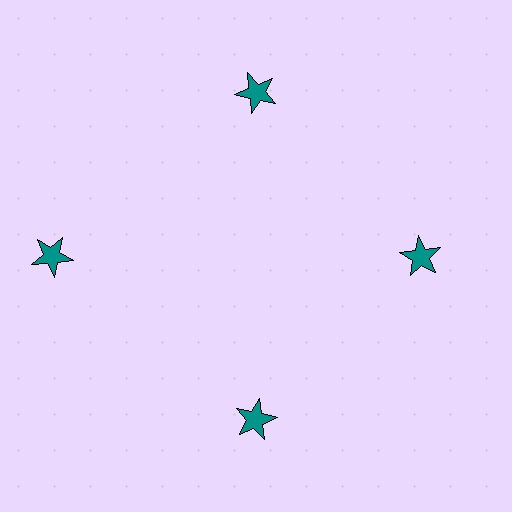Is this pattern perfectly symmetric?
No. The 4 teal stars are arranged in a ring, but one element near the 9 o'clock position is pushed outward from the center, breaking the 4-fold rotational symmetry.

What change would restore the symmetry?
The symmetry would be restored by moving it inward, back onto the ring so that all 4 stars sit at equal angles and equal distance from the center.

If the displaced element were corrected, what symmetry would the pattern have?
It would have 4-fold rotational symmetry — the pattern would map onto itself every 90 degrees.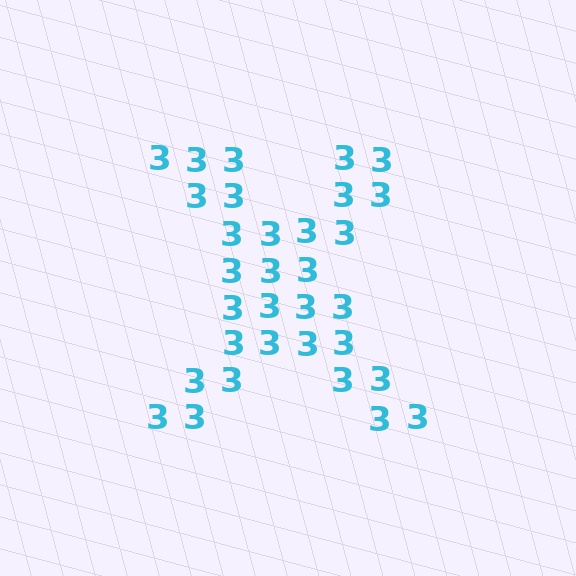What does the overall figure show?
The overall figure shows the letter X.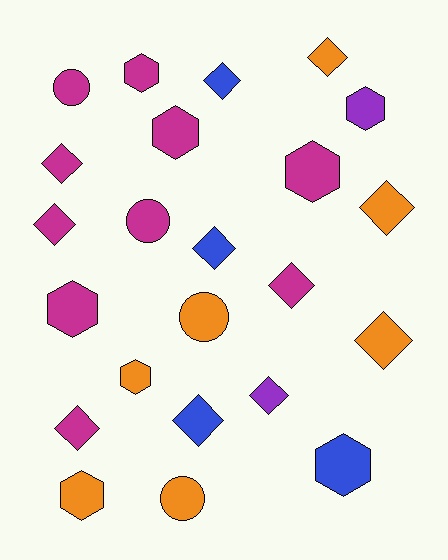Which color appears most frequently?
Magenta, with 10 objects.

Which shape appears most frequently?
Diamond, with 11 objects.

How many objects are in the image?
There are 23 objects.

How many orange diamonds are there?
There are 3 orange diamonds.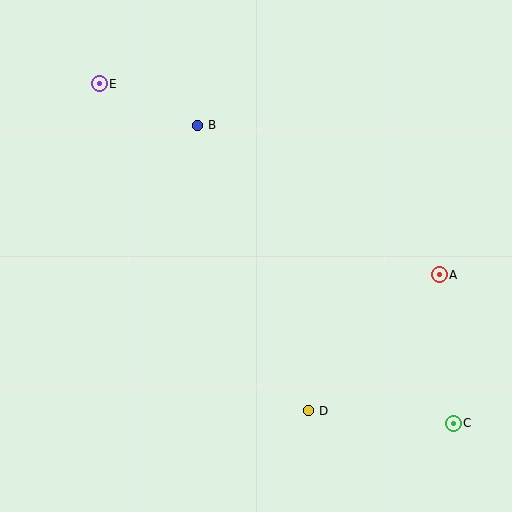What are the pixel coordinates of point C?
Point C is at (453, 423).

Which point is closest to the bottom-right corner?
Point C is closest to the bottom-right corner.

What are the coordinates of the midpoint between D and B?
The midpoint between D and B is at (253, 268).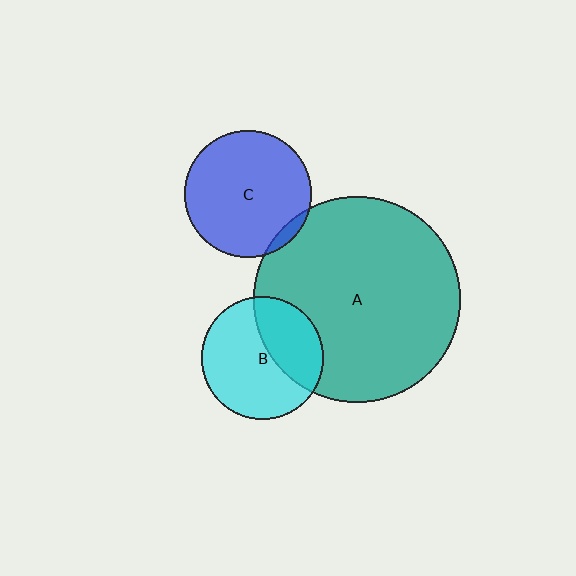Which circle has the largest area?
Circle A (teal).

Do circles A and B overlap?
Yes.